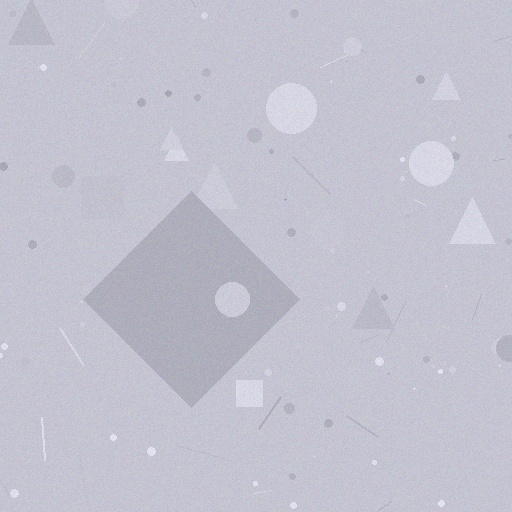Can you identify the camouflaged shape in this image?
The camouflaged shape is a diamond.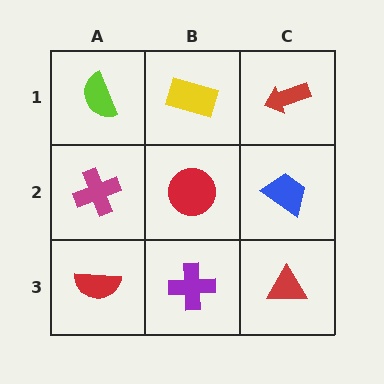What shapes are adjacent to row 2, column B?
A yellow rectangle (row 1, column B), a purple cross (row 3, column B), a magenta cross (row 2, column A), a blue trapezoid (row 2, column C).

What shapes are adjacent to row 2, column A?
A lime semicircle (row 1, column A), a red semicircle (row 3, column A), a red circle (row 2, column B).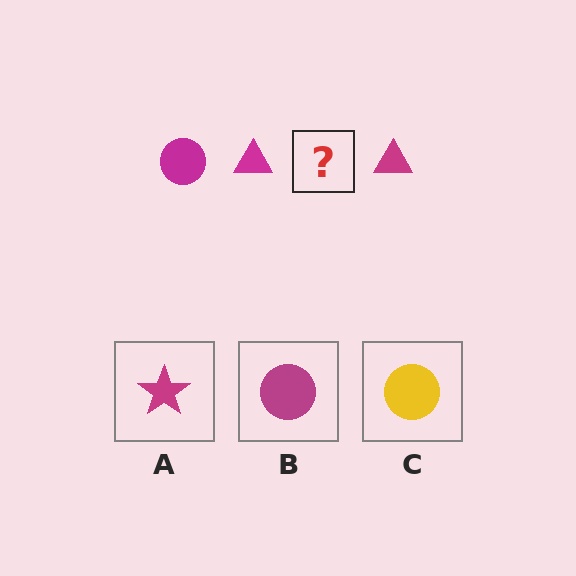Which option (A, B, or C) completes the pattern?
B.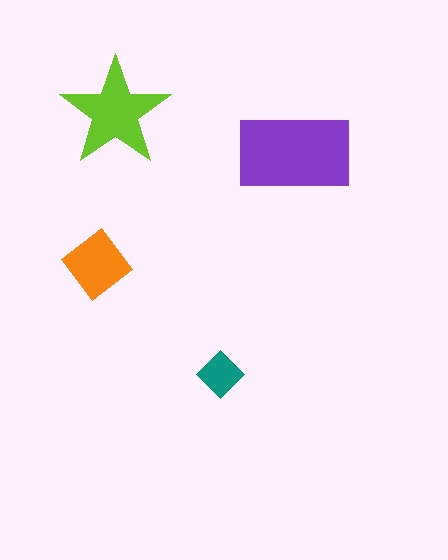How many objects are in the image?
There are 4 objects in the image.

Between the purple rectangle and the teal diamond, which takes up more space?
The purple rectangle.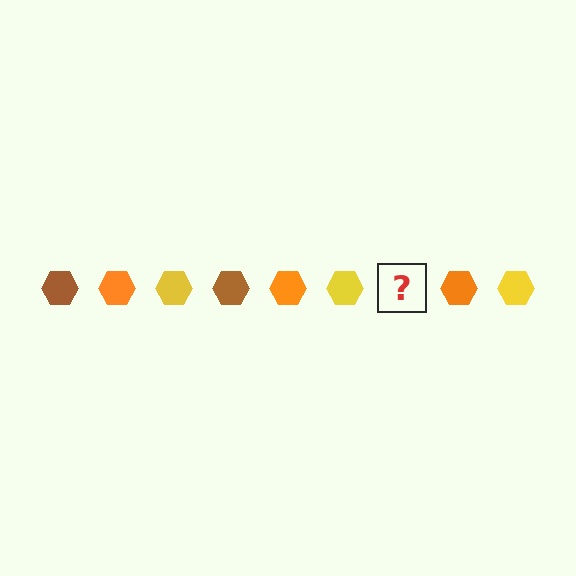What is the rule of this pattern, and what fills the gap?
The rule is that the pattern cycles through brown, orange, yellow hexagons. The gap should be filled with a brown hexagon.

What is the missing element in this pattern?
The missing element is a brown hexagon.